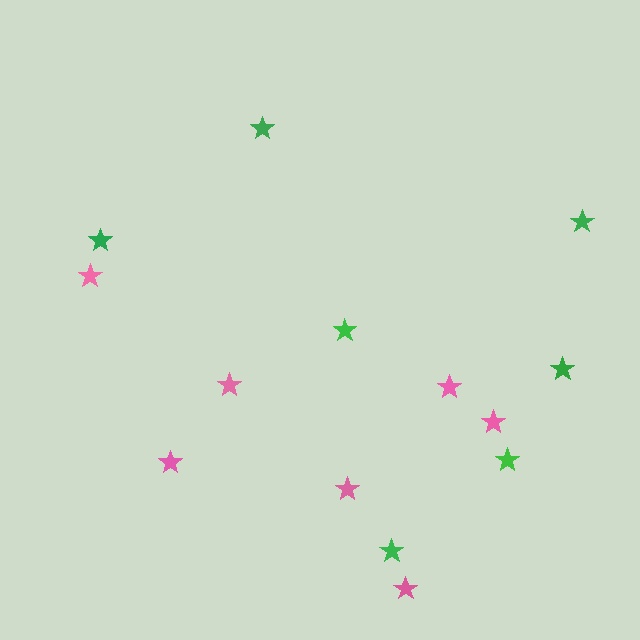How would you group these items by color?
There are 2 groups: one group of green stars (7) and one group of pink stars (7).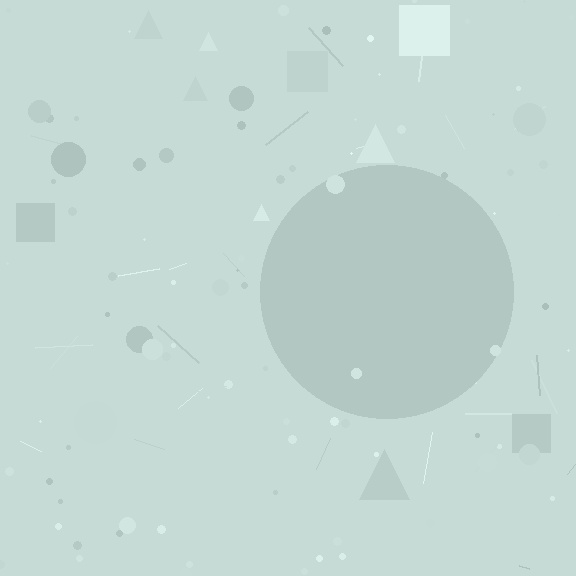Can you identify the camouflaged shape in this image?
The camouflaged shape is a circle.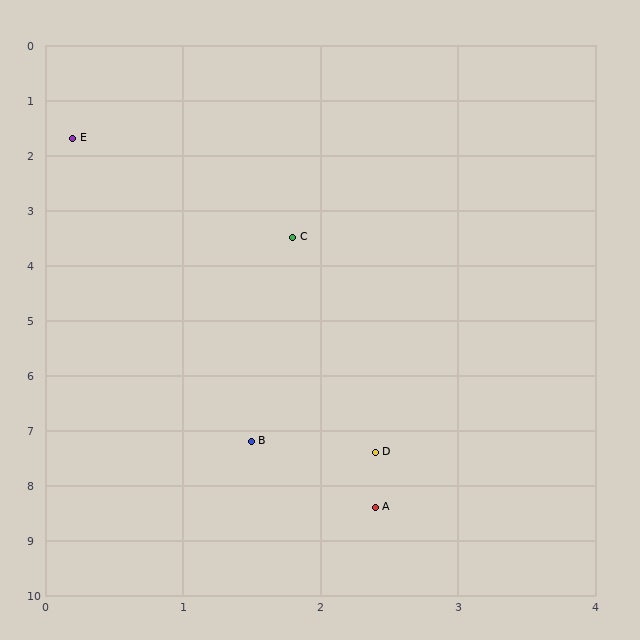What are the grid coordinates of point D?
Point D is at approximately (2.4, 7.4).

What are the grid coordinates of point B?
Point B is at approximately (1.5, 7.2).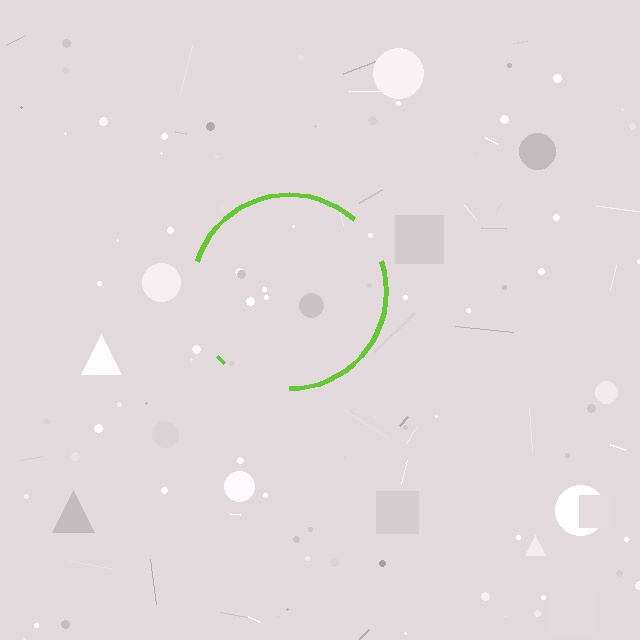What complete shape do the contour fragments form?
The contour fragments form a circle.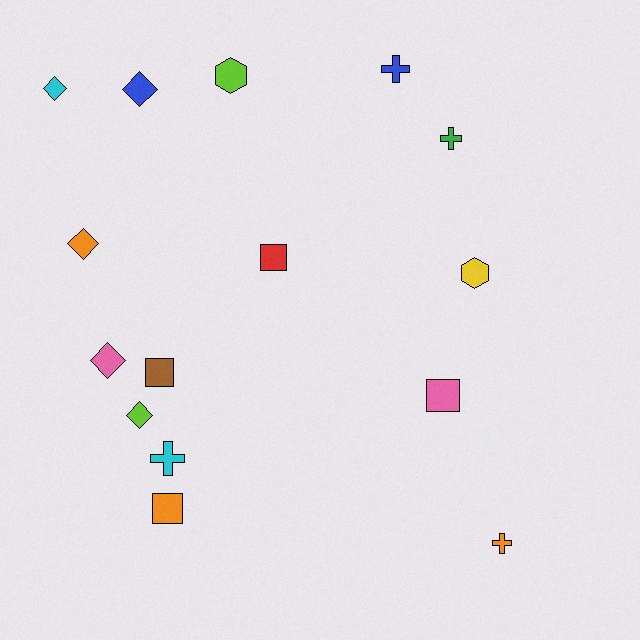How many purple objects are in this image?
There are no purple objects.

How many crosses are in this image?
There are 4 crosses.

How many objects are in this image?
There are 15 objects.